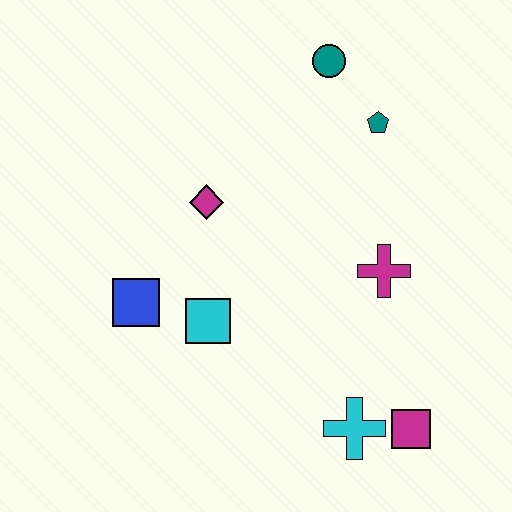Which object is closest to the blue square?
The cyan square is closest to the blue square.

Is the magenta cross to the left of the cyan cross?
No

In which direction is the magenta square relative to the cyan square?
The magenta square is to the right of the cyan square.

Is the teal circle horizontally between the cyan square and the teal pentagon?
Yes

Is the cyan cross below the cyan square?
Yes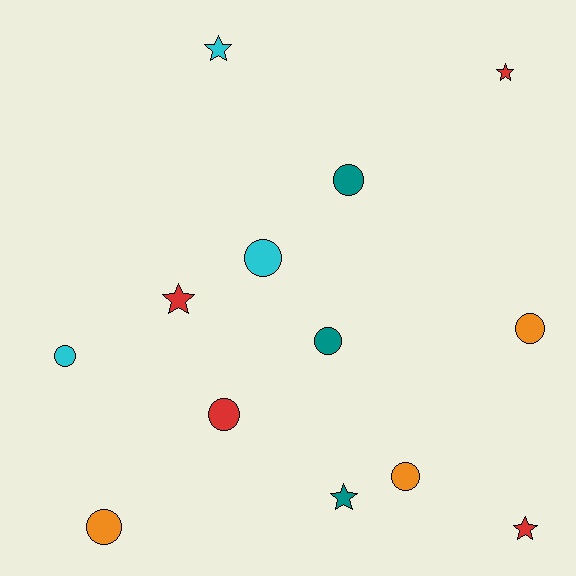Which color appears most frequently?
Red, with 4 objects.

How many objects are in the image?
There are 13 objects.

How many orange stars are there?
There are no orange stars.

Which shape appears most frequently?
Circle, with 8 objects.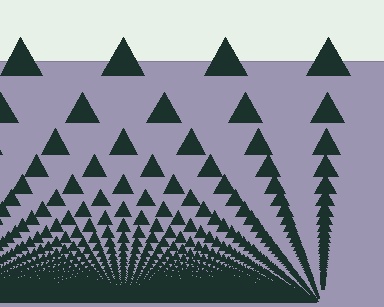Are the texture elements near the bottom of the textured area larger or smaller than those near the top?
Smaller. The gradient is inverted — elements near the bottom are smaller and denser.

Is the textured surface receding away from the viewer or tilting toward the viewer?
The surface appears to tilt toward the viewer. Texture elements get larger and sparser toward the top.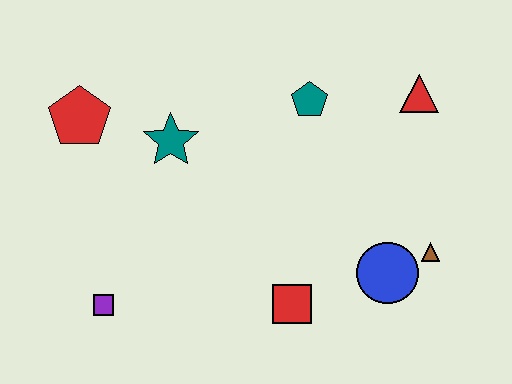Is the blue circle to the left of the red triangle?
Yes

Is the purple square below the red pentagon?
Yes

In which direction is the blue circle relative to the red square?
The blue circle is to the right of the red square.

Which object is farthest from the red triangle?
The purple square is farthest from the red triangle.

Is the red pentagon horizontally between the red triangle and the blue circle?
No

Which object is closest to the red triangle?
The teal pentagon is closest to the red triangle.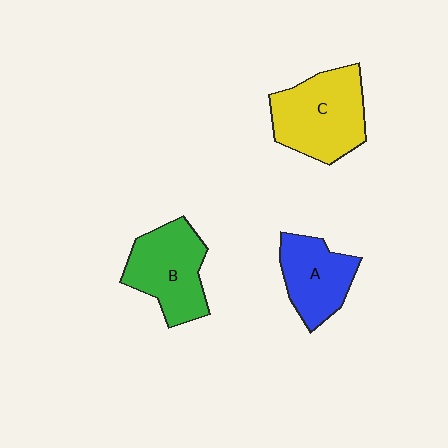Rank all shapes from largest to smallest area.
From largest to smallest: C (yellow), B (green), A (blue).